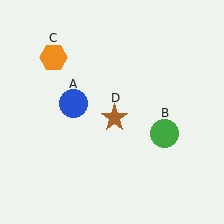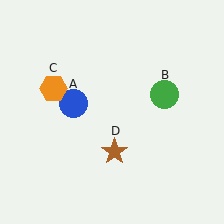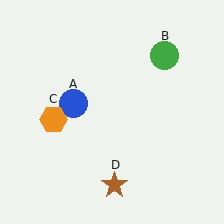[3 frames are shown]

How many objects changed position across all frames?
3 objects changed position: green circle (object B), orange hexagon (object C), brown star (object D).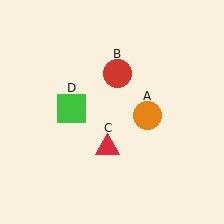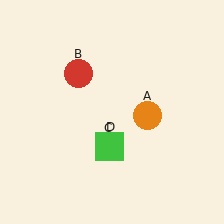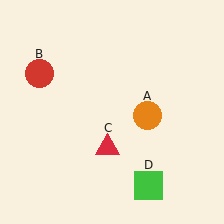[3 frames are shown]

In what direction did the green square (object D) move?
The green square (object D) moved down and to the right.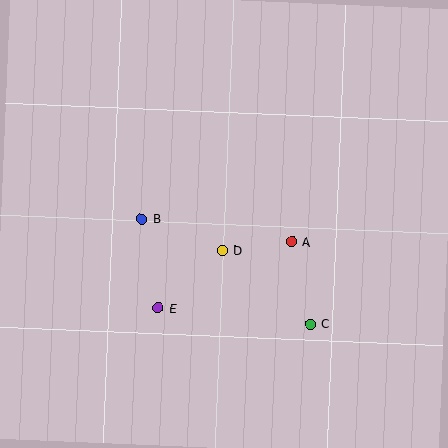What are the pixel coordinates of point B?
Point B is at (142, 219).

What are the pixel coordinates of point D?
Point D is at (222, 250).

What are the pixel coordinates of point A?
Point A is at (291, 242).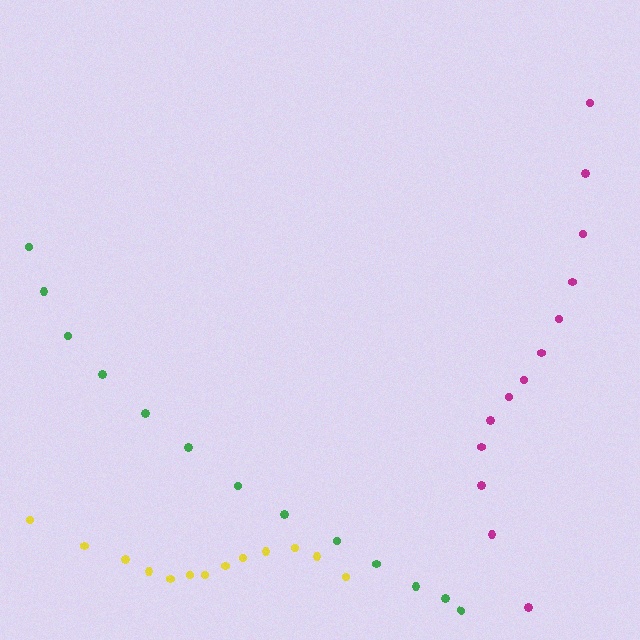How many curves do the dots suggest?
There are 3 distinct paths.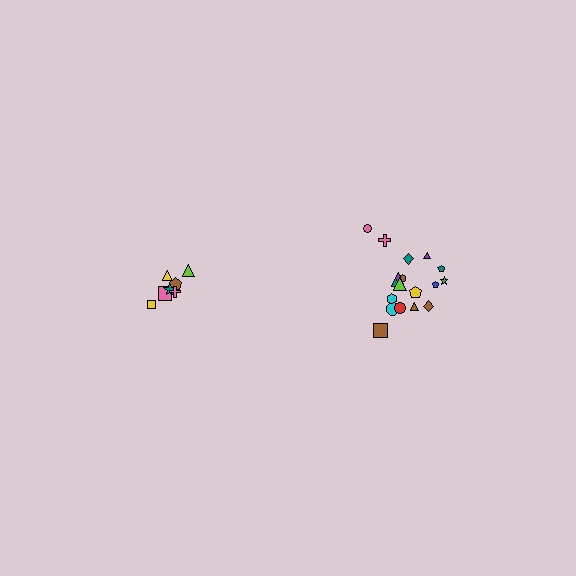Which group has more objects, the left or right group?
The right group.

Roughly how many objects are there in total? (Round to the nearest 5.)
Roughly 25 objects in total.